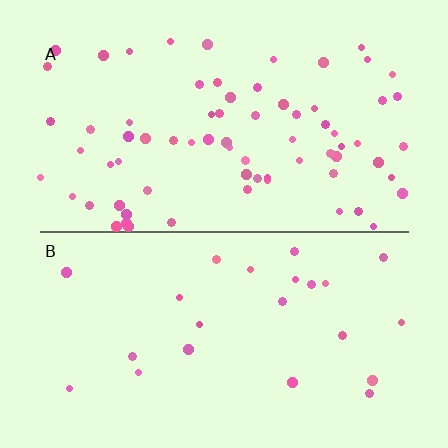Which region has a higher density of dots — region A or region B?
A (the top).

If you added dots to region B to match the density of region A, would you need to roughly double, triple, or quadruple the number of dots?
Approximately triple.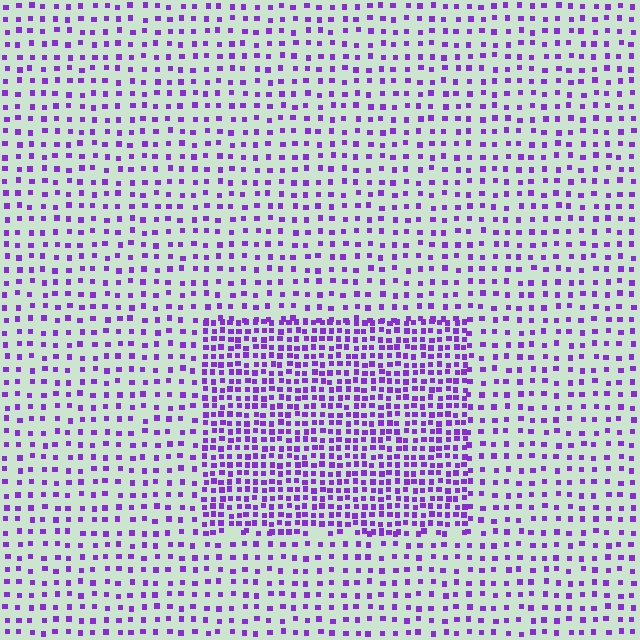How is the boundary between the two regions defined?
The boundary is defined by a change in element density (approximately 2.2x ratio). All elements are the same color, size, and shape.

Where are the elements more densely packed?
The elements are more densely packed inside the rectangle boundary.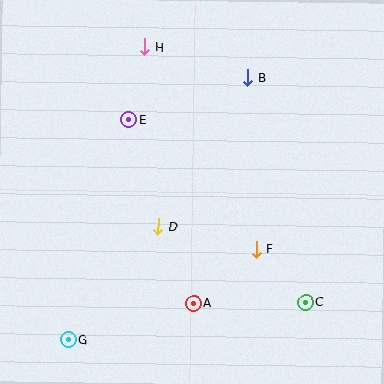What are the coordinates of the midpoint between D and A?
The midpoint between D and A is at (176, 265).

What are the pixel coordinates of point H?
Point H is at (145, 47).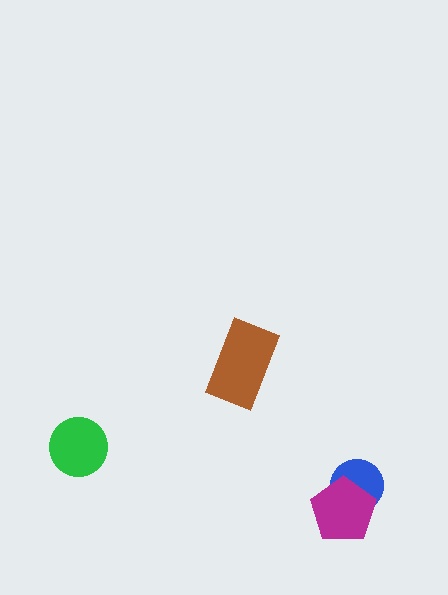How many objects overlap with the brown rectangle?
0 objects overlap with the brown rectangle.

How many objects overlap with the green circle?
0 objects overlap with the green circle.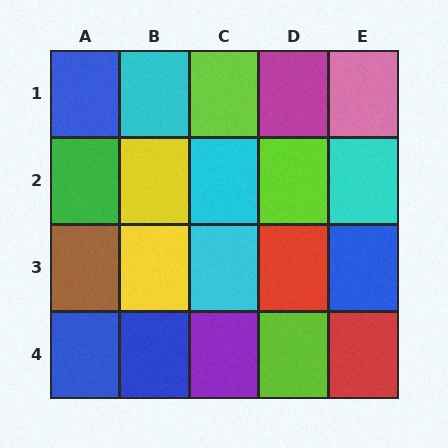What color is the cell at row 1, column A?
Blue.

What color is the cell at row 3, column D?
Red.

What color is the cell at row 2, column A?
Green.